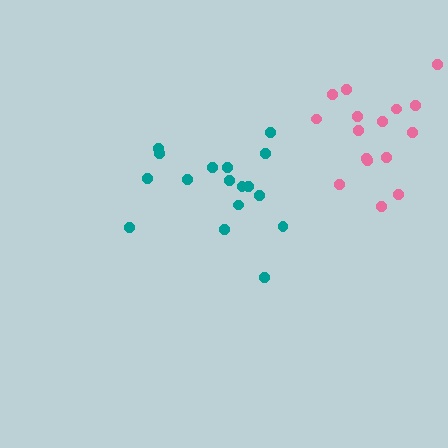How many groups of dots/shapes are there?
There are 2 groups.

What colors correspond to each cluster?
The clusters are colored: pink, teal.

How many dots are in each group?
Group 1: 16 dots, Group 2: 17 dots (33 total).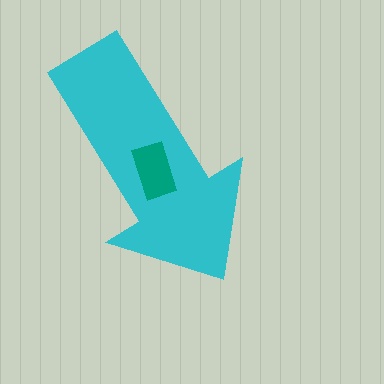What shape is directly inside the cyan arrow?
The teal rectangle.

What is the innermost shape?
The teal rectangle.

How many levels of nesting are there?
2.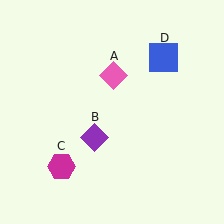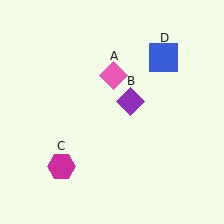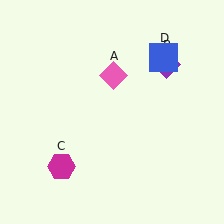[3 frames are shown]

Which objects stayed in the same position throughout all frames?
Pink diamond (object A) and magenta hexagon (object C) and blue square (object D) remained stationary.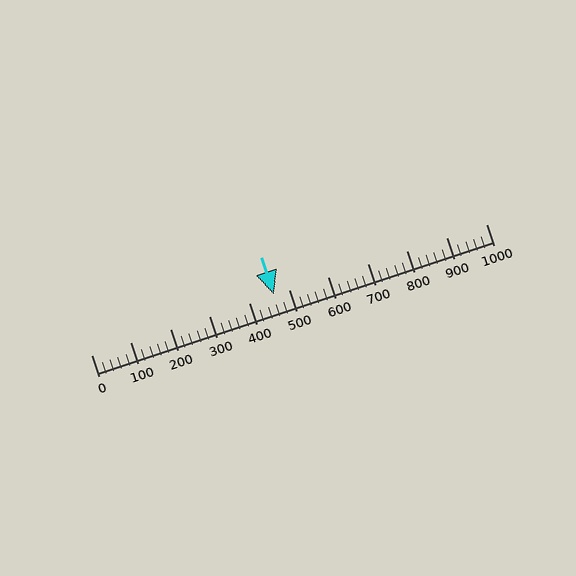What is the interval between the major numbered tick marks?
The major tick marks are spaced 100 units apart.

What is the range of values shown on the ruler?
The ruler shows values from 0 to 1000.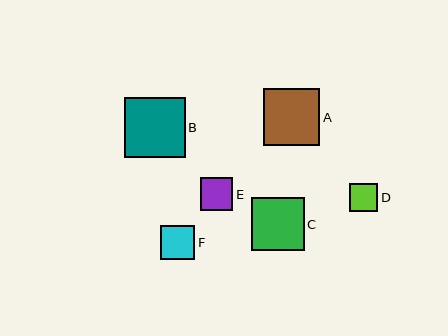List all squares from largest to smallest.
From largest to smallest: B, A, C, F, E, D.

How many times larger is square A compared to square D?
Square A is approximately 2.0 times the size of square D.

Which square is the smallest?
Square D is the smallest with a size of approximately 28 pixels.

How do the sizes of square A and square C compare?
Square A and square C are approximately the same size.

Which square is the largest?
Square B is the largest with a size of approximately 60 pixels.